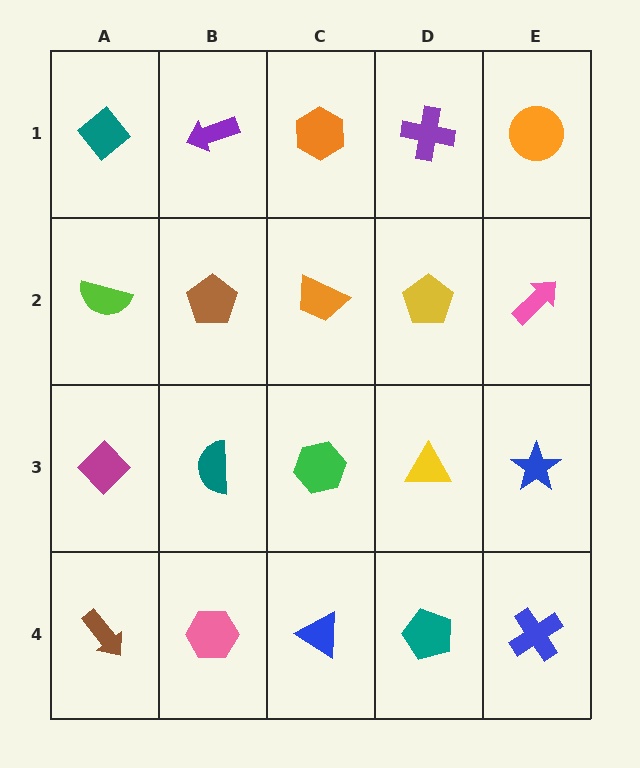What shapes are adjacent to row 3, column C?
An orange trapezoid (row 2, column C), a blue triangle (row 4, column C), a teal semicircle (row 3, column B), a yellow triangle (row 3, column D).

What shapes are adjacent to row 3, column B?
A brown pentagon (row 2, column B), a pink hexagon (row 4, column B), a magenta diamond (row 3, column A), a green hexagon (row 3, column C).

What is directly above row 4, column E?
A blue star.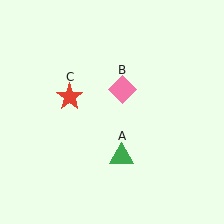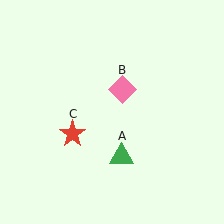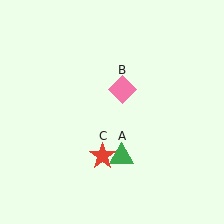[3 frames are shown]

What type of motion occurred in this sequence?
The red star (object C) rotated counterclockwise around the center of the scene.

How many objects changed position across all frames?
1 object changed position: red star (object C).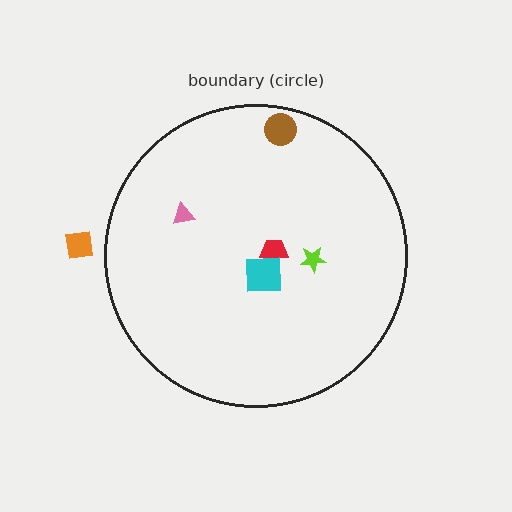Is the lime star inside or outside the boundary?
Inside.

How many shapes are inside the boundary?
5 inside, 1 outside.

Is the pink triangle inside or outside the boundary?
Inside.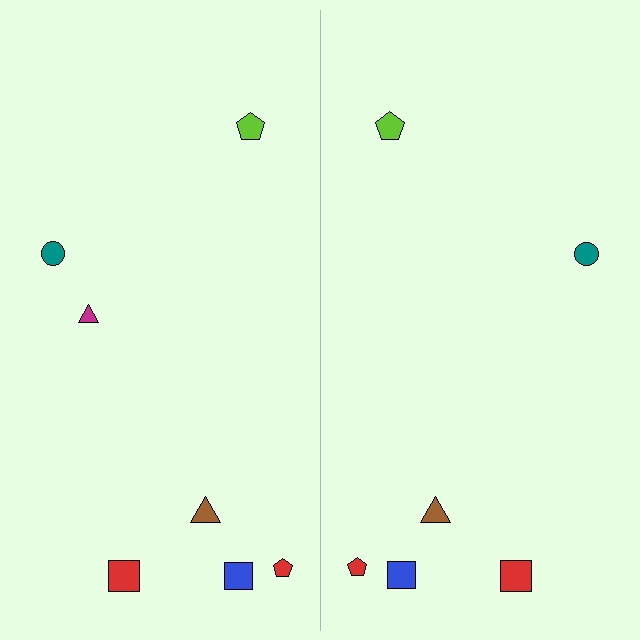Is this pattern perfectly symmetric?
No, the pattern is not perfectly symmetric. A magenta triangle is missing from the right side.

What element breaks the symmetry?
A magenta triangle is missing from the right side.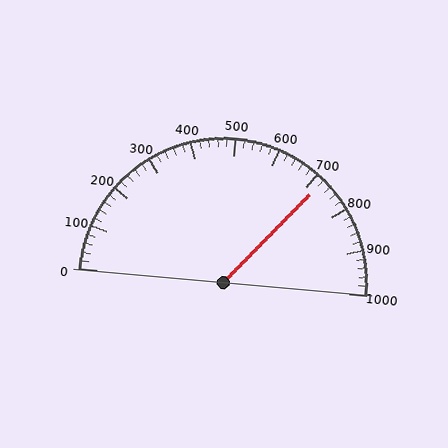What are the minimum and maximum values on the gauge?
The gauge ranges from 0 to 1000.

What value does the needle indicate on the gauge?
The needle indicates approximately 720.